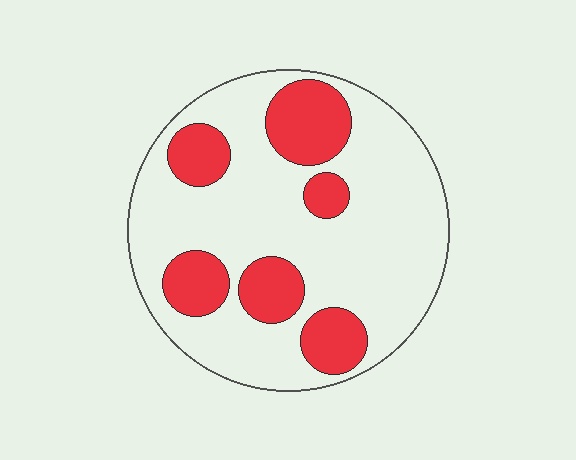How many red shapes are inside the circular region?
6.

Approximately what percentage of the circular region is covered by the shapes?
Approximately 25%.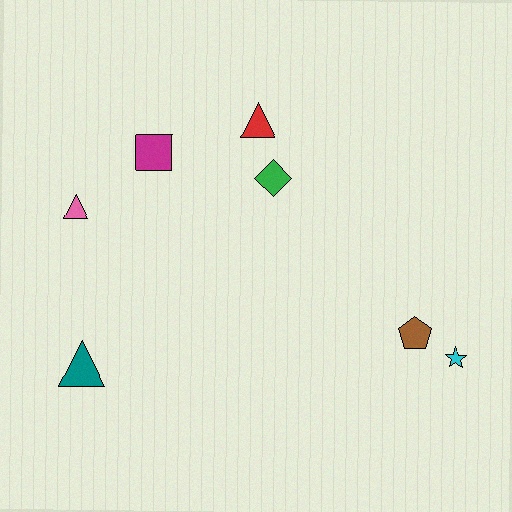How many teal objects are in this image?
There is 1 teal object.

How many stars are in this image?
There is 1 star.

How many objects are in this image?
There are 7 objects.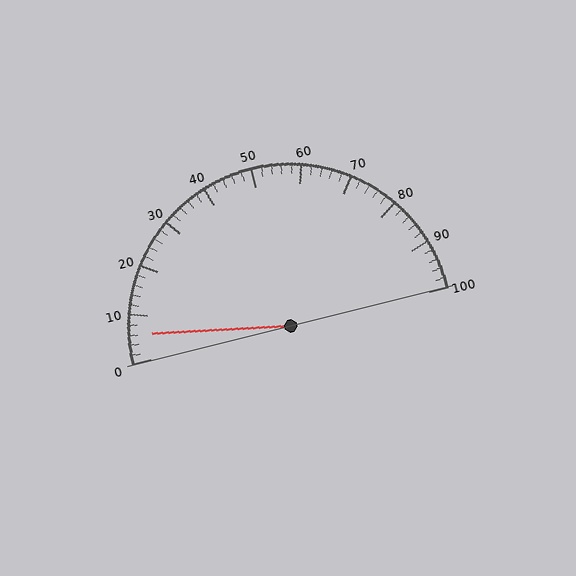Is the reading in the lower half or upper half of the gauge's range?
The reading is in the lower half of the range (0 to 100).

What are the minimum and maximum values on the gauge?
The gauge ranges from 0 to 100.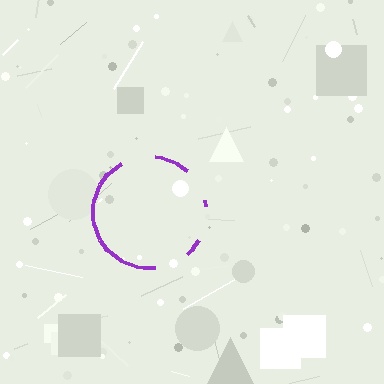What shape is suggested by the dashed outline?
The dashed outline suggests a circle.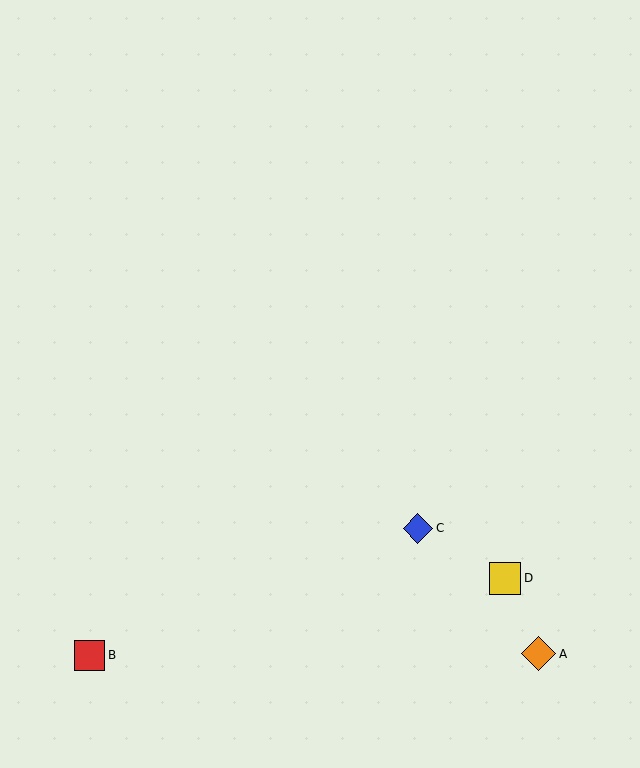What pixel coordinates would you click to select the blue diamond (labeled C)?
Click at (418, 528) to select the blue diamond C.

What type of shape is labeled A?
Shape A is an orange diamond.